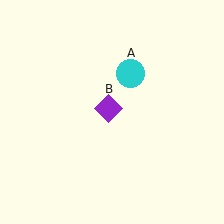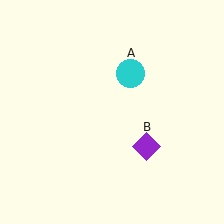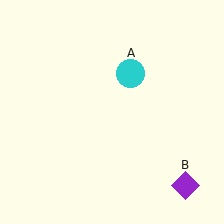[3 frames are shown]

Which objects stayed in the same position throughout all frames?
Cyan circle (object A) remained stationary.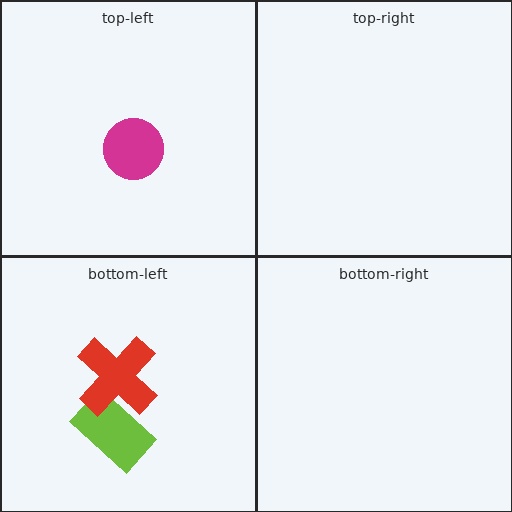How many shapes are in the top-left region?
1.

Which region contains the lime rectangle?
The bottom-left region.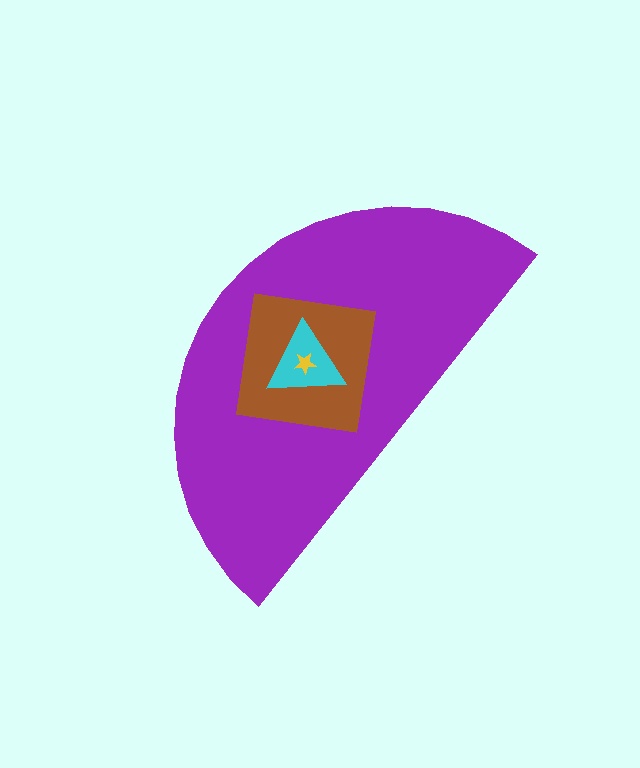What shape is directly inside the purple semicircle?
The brown square.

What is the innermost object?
The yellow star.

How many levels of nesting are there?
4.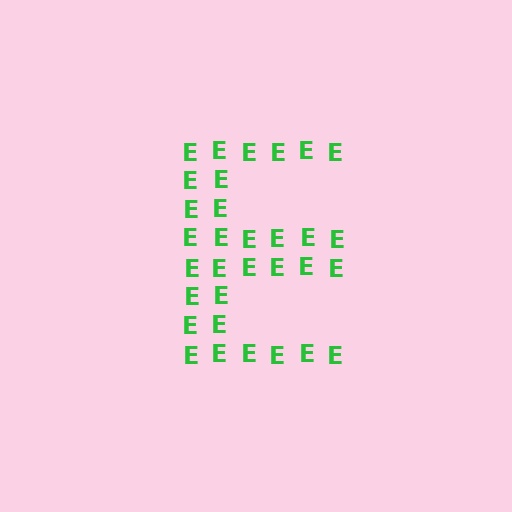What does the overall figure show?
The overall figure shows the letter E.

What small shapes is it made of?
It is made of small letter E's.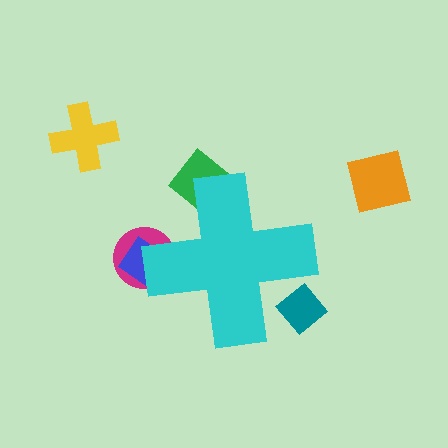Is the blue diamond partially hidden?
Yes, the blue diamond is partially hidden behind the cyan cross.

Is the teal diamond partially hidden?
Yes, the teal diamond is partially hidden behind the cyan cross.